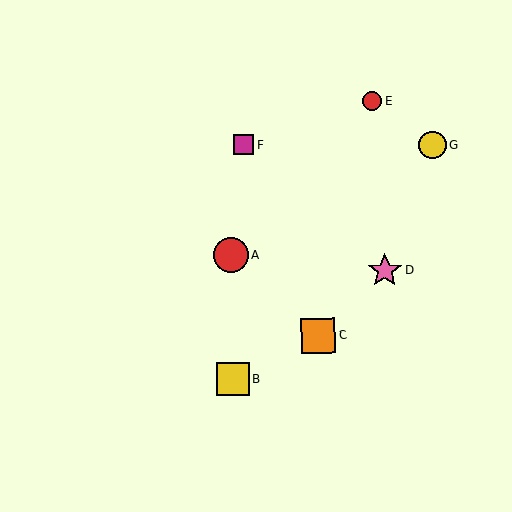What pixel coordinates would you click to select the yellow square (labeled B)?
Click at (232, 379) to select the yellow square B.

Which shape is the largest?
The orange square (labeled C) is the largest.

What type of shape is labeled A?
Shape A is a red circle.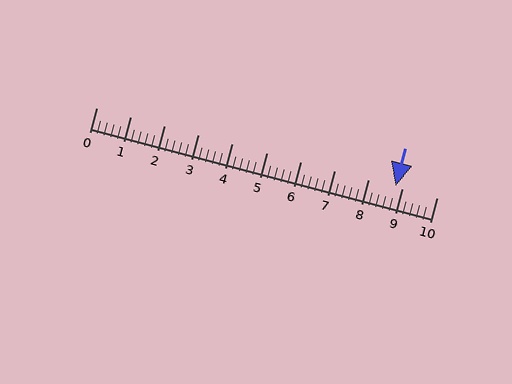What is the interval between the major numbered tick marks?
The major tick marks are spaced 1 units apart.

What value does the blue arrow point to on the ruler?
The blue arrow points to approximately 8.8.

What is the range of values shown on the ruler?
The ruler shows values from 0 to 10.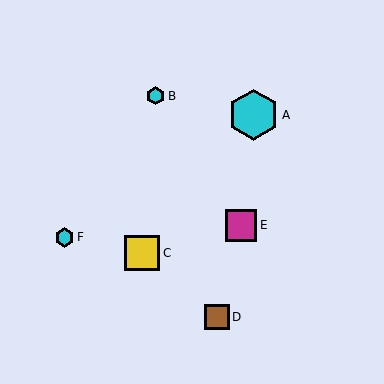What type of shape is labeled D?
Shape D is a brown square.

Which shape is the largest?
The cyan hexagon (labeled A) is the largest.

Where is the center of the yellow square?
The center of the yellow square is at (142, 253).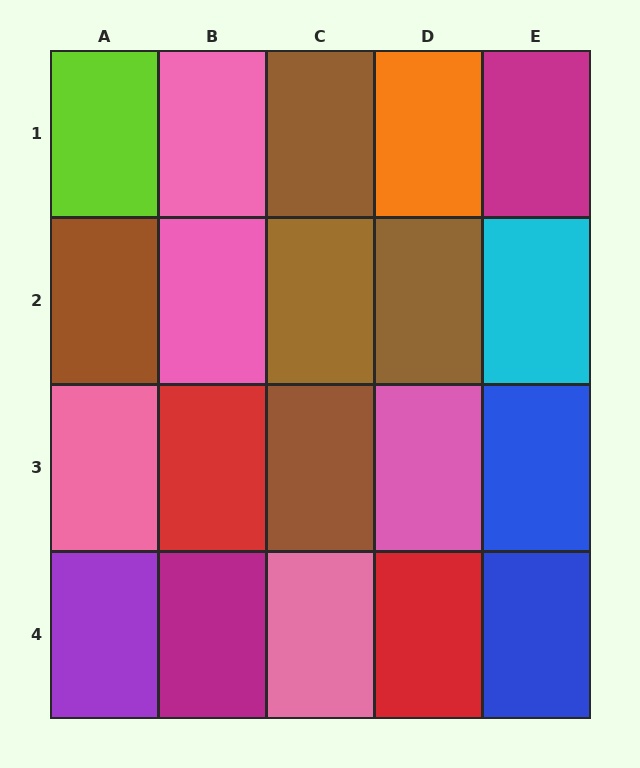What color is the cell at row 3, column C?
Brown.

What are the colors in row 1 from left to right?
Lime, pink, brown, orange, magenta.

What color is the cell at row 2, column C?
Brown.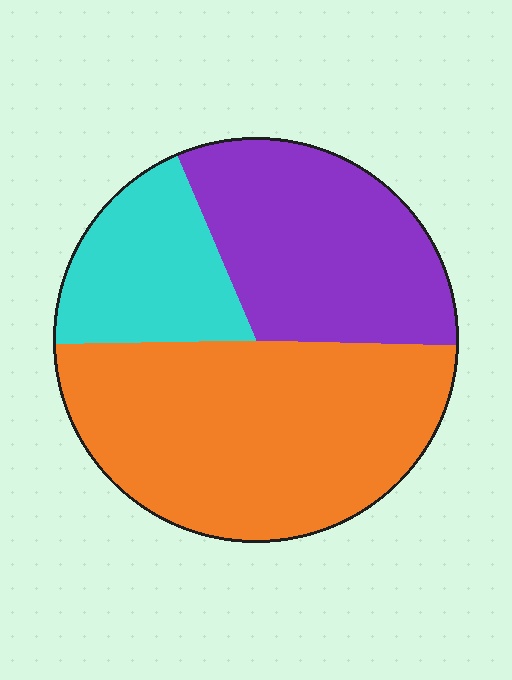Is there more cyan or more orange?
Orange.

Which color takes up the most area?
Orange, at roughly 50%.